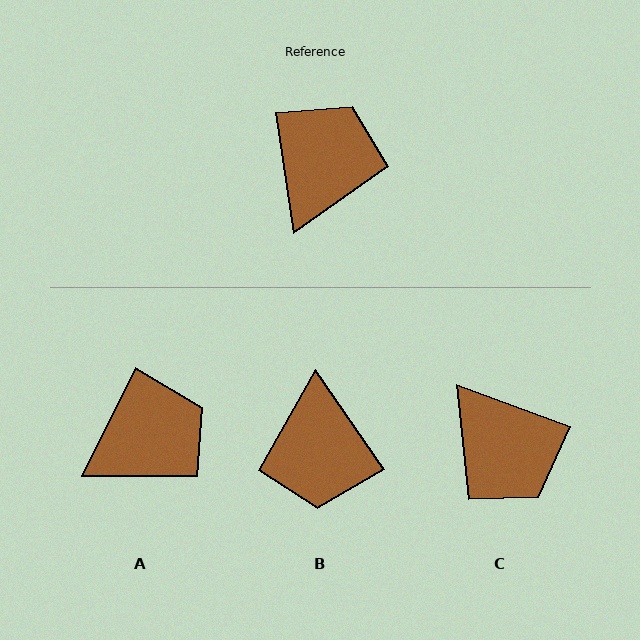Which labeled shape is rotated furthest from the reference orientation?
B, about 154 degrees away.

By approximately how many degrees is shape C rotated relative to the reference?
Approximately 119 degrees clockwise.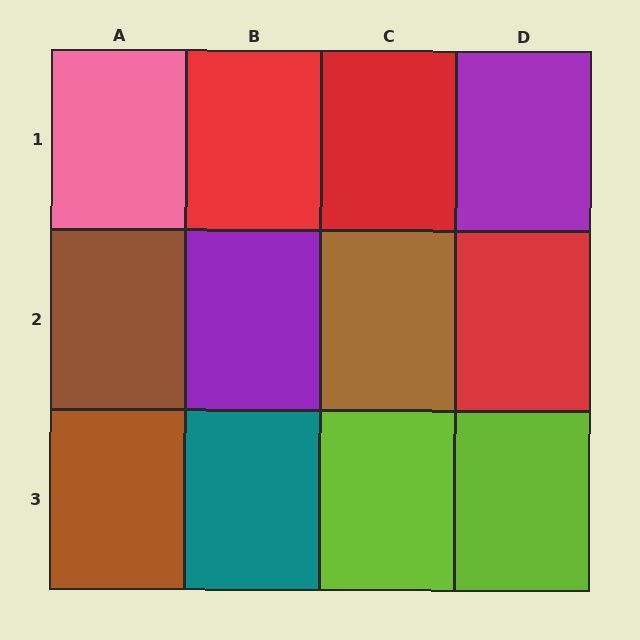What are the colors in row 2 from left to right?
Brown, purple, brown, red.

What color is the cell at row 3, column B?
Teal.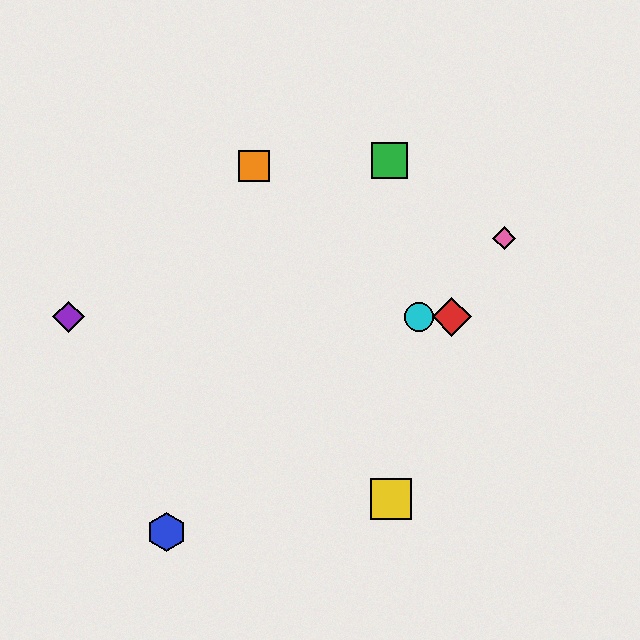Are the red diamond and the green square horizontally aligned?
No, the red diamond is at y≈317 and the green square is at y≈160.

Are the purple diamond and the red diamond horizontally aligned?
Yes, both are at y≈317.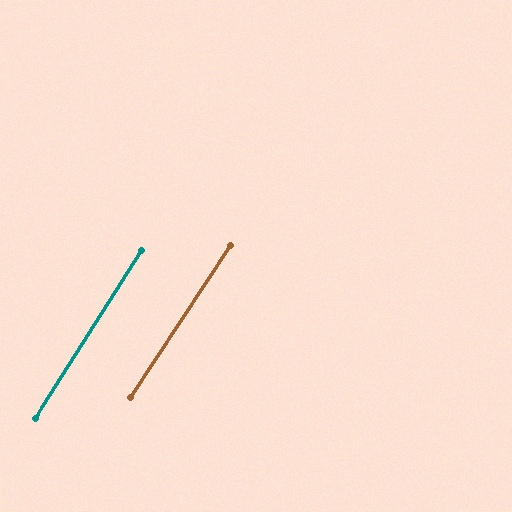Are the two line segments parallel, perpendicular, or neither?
Parallel — their directions differ by only 0.9°.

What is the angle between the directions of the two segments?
Approximately 1 degree.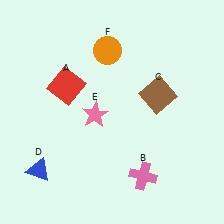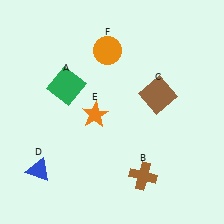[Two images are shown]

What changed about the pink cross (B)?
In Image 1, B is pink. In Image 2, it changed to brown.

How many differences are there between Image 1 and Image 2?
There are 3 differences between the two images.